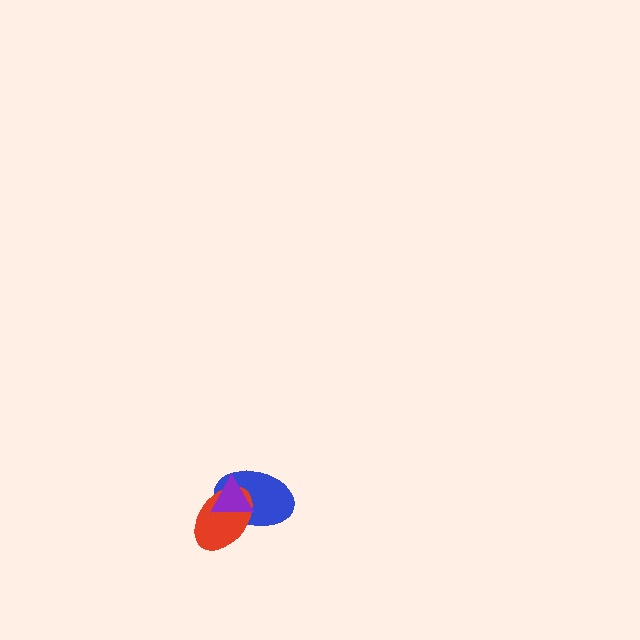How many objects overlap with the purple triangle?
2 objects overlap with the purple triangle.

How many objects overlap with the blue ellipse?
2 objects overlap with the blue ellipse.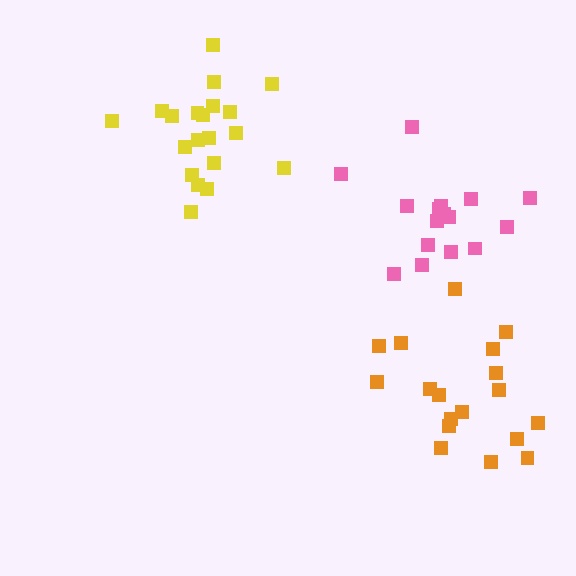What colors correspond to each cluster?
The clusters are colored: yellow, pink, orange.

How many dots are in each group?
Group 1: 20 dots, Group 2: 16 dots, Group 3: 18 dots (54 total).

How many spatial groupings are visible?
There are 3 spatial groupings.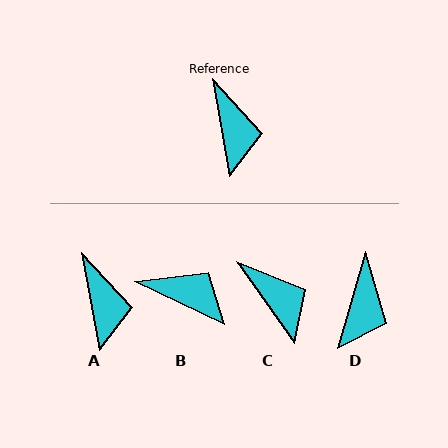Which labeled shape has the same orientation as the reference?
A.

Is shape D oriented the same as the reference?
No, it is off by about 26 degrees.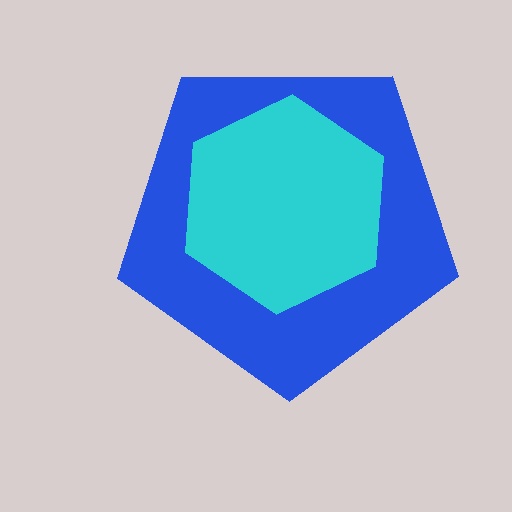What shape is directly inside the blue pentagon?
The cyan hexagon.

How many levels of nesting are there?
2.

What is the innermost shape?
The cyan hexagon.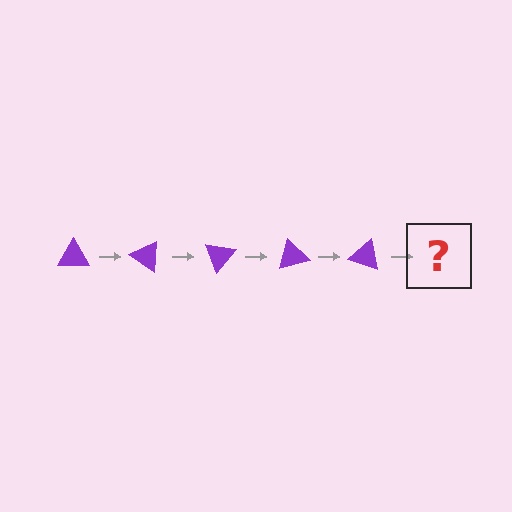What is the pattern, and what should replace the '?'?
The pattern is that the triangle rotates 35 degrees each step. The '?' should be a purple triangle rotated 175 degrees.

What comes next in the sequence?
The next element should be a purple triangle rotated 175 degrees.